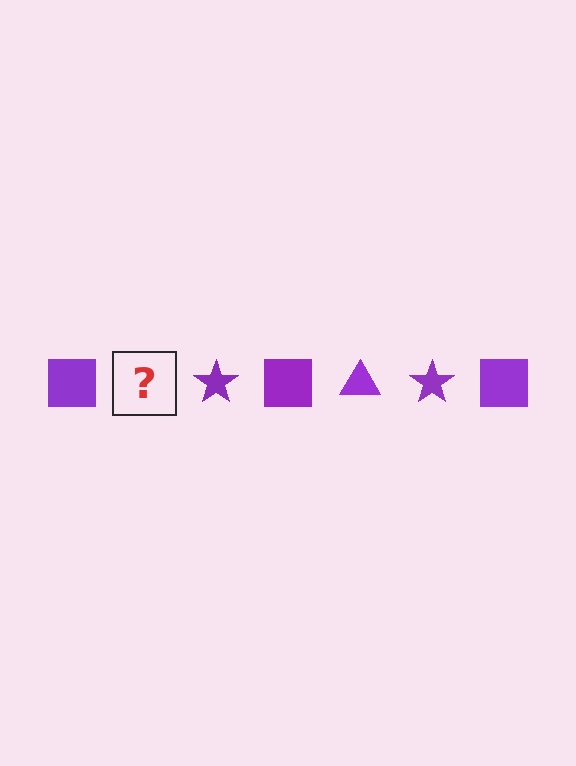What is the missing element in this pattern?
The missing element is a purple triangle.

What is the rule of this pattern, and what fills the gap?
The rule is that the pattern cycles through square, triangle, star shapes in purple. The gap should be filled with a purple triangle.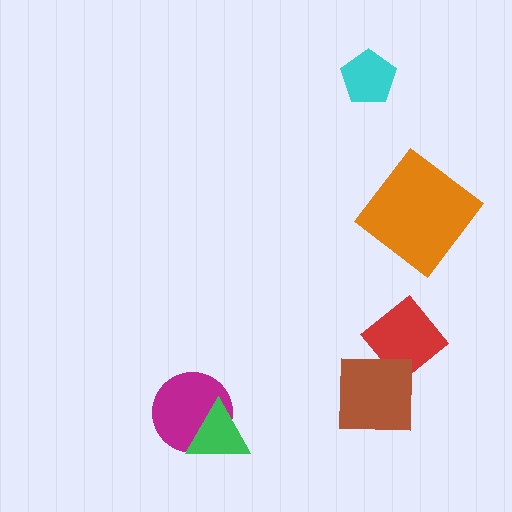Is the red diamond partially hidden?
Yes, it is partially covered by another shape.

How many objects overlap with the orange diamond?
0 objects overlap with the orange diamond.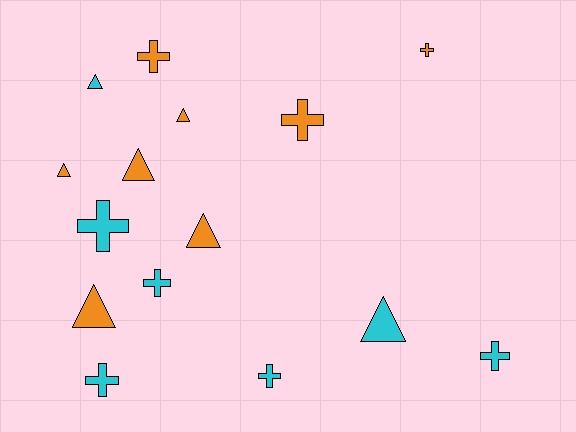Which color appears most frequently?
Orange, with 8 objects.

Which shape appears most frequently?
Cross, with 8 objects.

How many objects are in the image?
There are 15 objects.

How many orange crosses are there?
There are 3 orange crosses.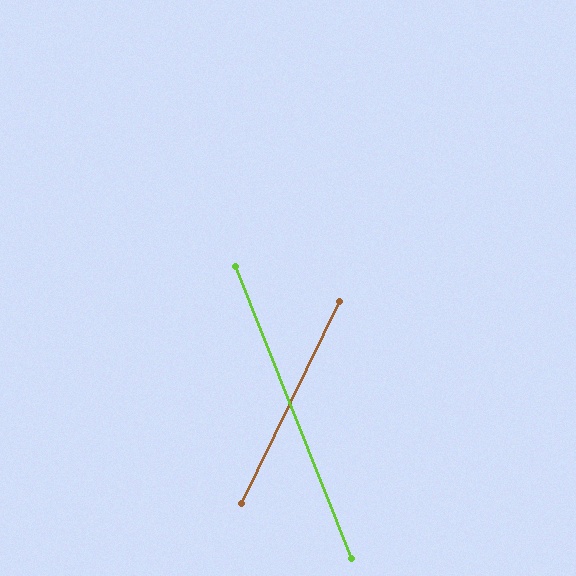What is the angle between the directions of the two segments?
Approximately 48 degrees.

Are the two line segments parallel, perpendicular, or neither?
Neither parallel nor perpendicular — they differ by about 48°.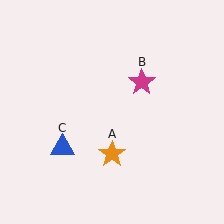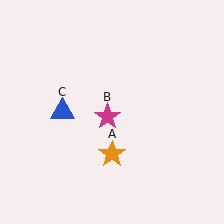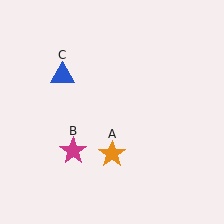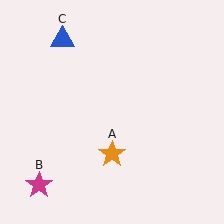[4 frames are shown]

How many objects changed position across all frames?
2 objects changed position: magenta star (object B), blue triangle (object C).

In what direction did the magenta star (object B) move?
The magenta star (object B) moved down and to the left.